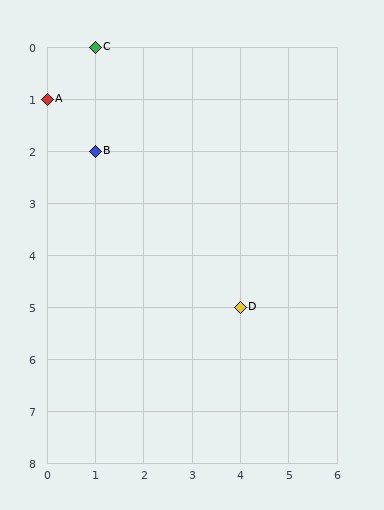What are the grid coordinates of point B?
Point B is at grid coordinates (1, 2).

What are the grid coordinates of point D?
Point D is at grid coordinates (4, 5).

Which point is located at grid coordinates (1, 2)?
Point B is at (1, 2).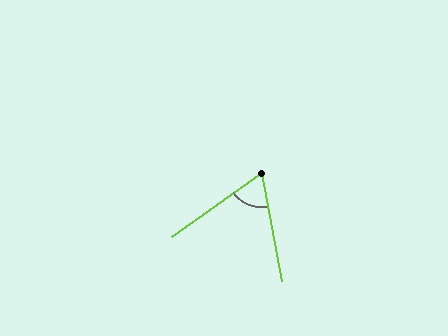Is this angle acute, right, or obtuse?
It is acute.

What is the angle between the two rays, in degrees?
Approximately 65 degrees.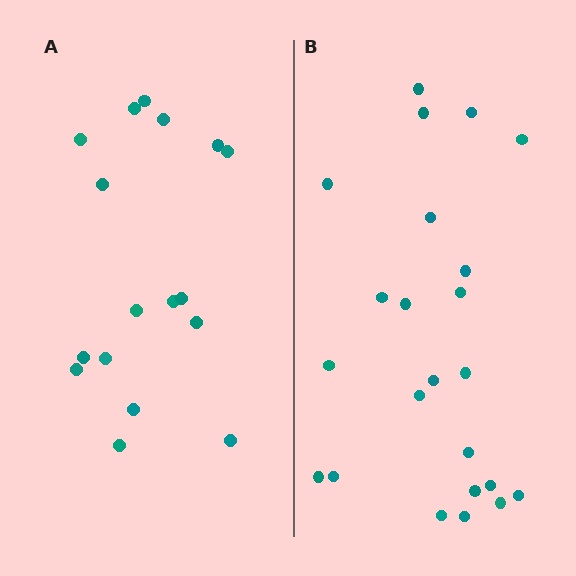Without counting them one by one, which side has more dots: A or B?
Region B (the right region) has more dots.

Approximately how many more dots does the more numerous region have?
Region B has about 6 more dots than region A.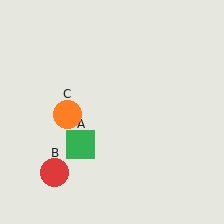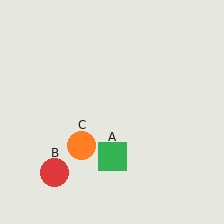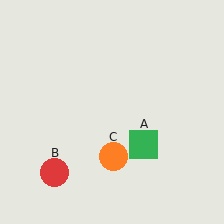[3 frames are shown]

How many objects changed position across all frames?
2 objects changed position: green square (object A), orange circle (object C).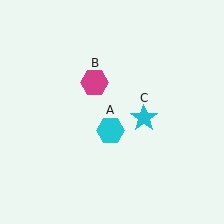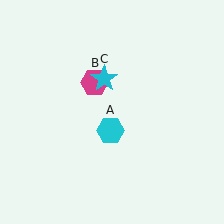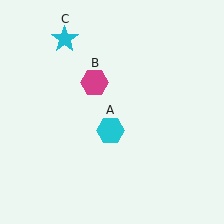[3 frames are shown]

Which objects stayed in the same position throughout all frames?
Cyan hexagon (object A) and magenta hexagon (object B) remained stationary.